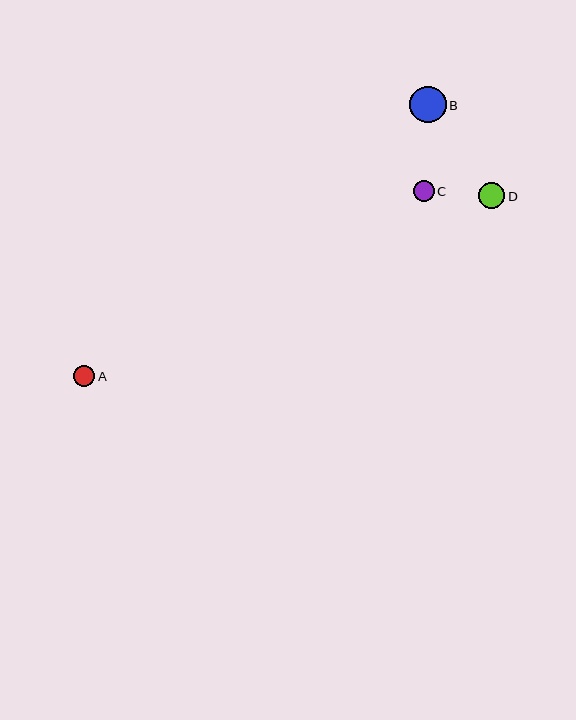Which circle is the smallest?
Circle A is the smallest with a size of approximately 21 pixels.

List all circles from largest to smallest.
From largest to smallest: B, D, C, A.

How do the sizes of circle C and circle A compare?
Circle C and circle A are approximately the same size.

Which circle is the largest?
Circle B is the largest with a size of approximately 36 pixels.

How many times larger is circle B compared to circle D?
Circle B is approximately 1.4 times the size of circle D.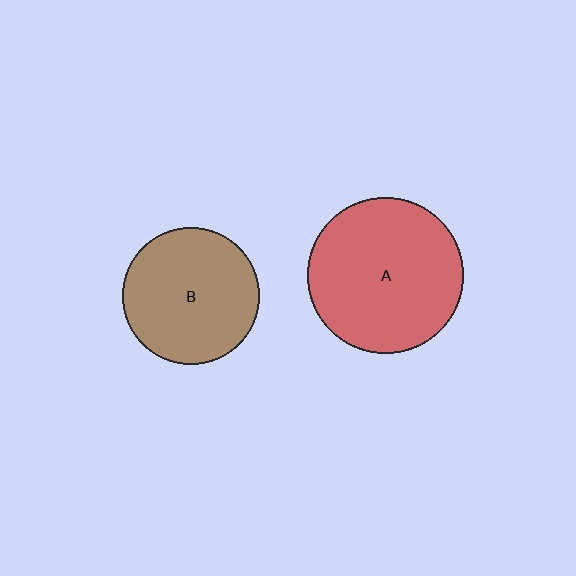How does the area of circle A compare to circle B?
Approximately 1.3 times.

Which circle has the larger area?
Circle A (red).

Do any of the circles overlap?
No, none of the circles overlap.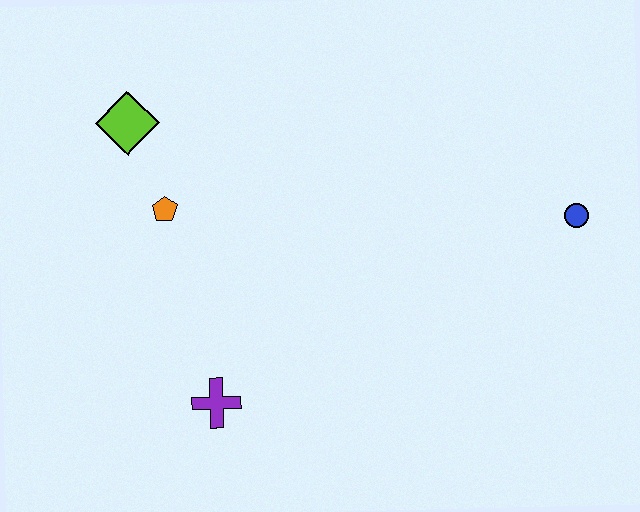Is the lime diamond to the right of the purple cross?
No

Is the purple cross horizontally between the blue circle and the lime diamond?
Yes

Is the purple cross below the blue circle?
Yes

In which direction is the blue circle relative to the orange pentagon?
The blue circle is to the right of the orange pentagon.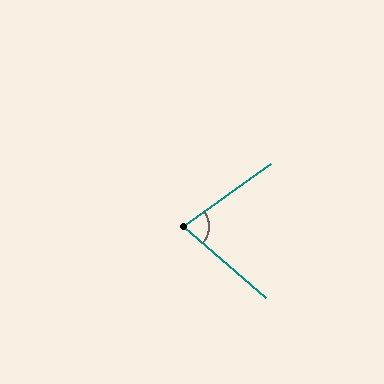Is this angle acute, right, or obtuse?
It is acute.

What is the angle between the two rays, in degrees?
Approximately 77 degrees.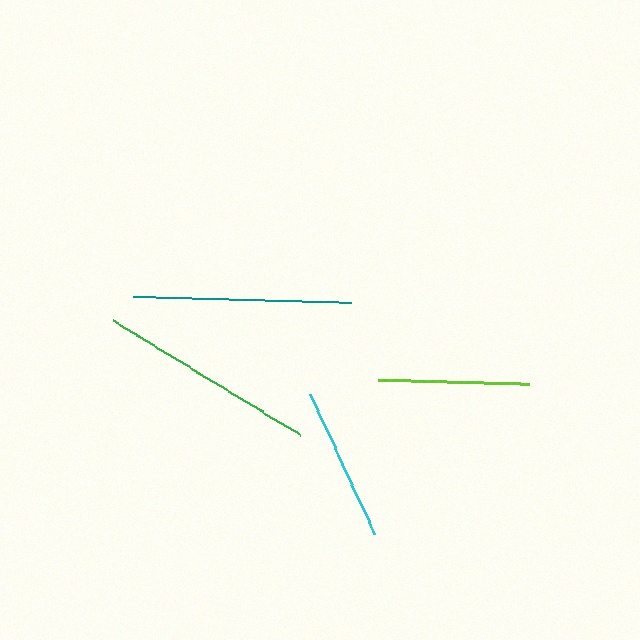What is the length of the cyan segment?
The cyan segment is approximately 154 pixels long.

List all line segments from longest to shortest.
From longest to shortest: green, teal, cyan, lime.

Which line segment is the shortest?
The lime line is the shortest at approximately 151 pixels.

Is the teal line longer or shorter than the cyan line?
The teal line is longer than the cyan line.